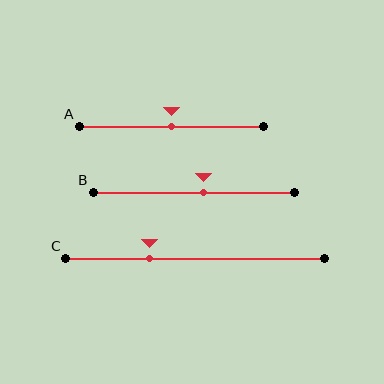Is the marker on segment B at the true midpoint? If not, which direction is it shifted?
No, the marker on segment B is shifted to the right by about 5% of the segment length.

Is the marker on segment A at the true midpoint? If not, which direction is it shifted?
Yes, the marker on segment A is at the true midpoint.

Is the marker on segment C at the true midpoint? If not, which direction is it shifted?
No, the marker on segment C is shifted to the left by about 17% of the segment length.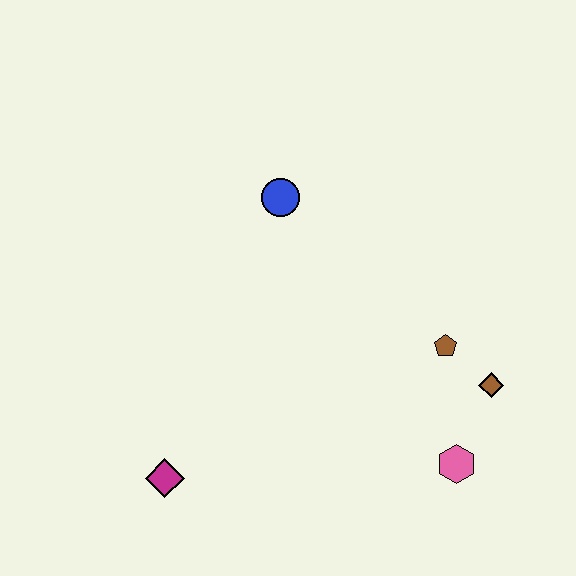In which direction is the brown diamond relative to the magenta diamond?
The brown diamond is to the right of the magenta diamond.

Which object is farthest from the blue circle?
The pink hexagon is farthest from the blue circle.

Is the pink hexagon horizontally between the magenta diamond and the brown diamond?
Yes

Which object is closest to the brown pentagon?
The brown diamond is closest to the brown pentagon.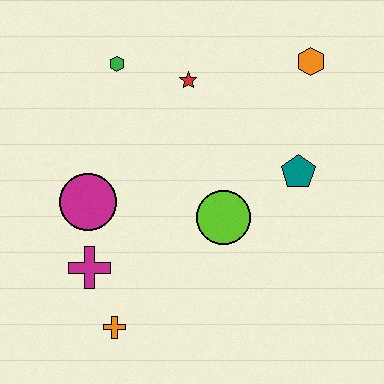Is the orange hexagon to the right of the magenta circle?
Yes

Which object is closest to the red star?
The green hexagon is closest to the red star.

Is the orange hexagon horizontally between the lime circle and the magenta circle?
No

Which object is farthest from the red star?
The orange cross is farthest from the red star.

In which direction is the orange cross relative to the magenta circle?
The orange cross is below the magenta circle.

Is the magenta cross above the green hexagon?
No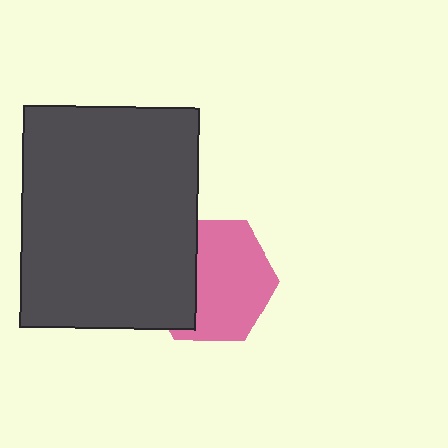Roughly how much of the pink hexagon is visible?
Most of it is visible (roughly 65%).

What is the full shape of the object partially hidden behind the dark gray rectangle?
The partially hidden object is a pink hexagon.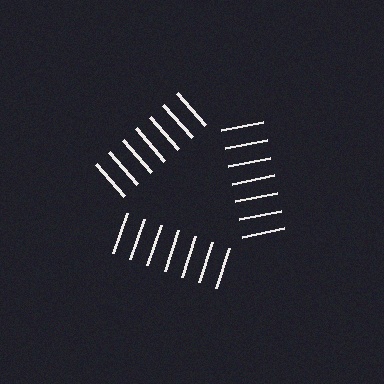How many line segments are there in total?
21 — 7 along each of the 3 edges.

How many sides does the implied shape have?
3 sides — the line-ends trace a triangle.